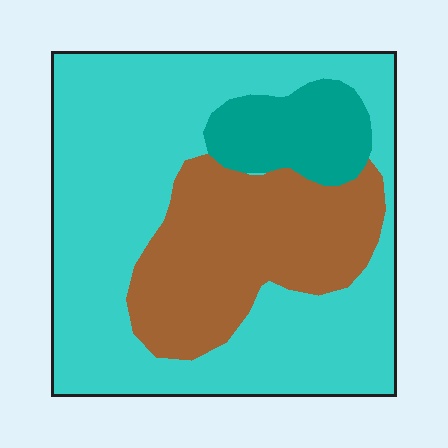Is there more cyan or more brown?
Cyan.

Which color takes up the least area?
Teal, at roughly 10%.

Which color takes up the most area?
Cyan, at roughly 60%.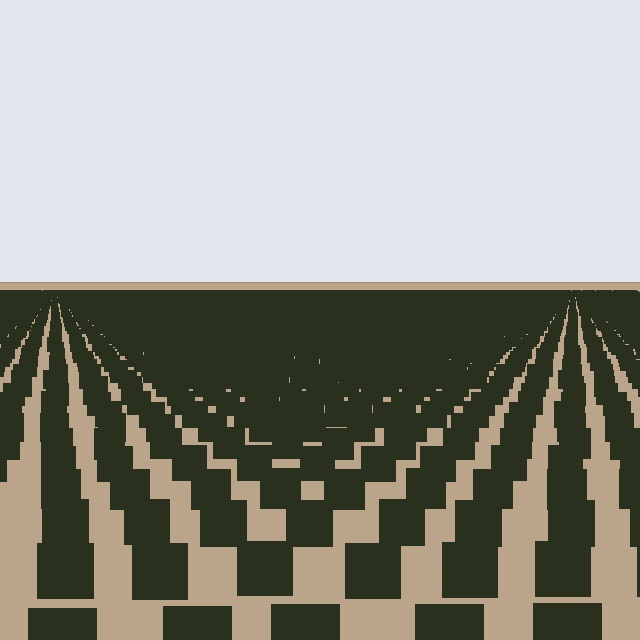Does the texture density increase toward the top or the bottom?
Density increases toward the top.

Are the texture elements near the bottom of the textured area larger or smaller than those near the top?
Larger. Near the bottom, elements are closer to the viewer and appear at a bigger on-screen size.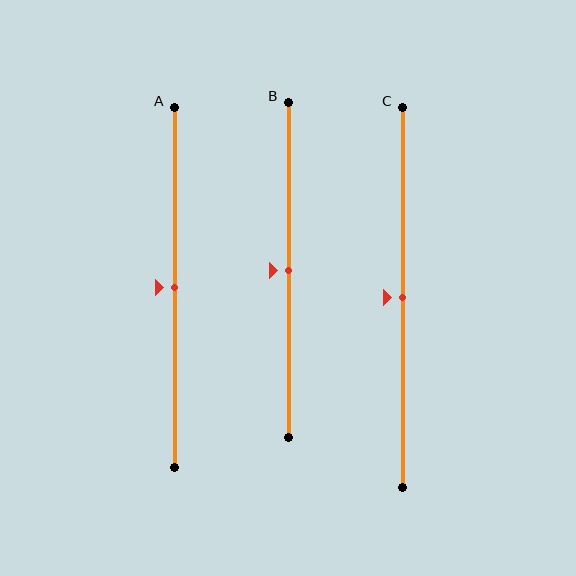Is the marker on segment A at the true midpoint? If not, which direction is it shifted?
Yes, the marker on segment A is at the true midpoint.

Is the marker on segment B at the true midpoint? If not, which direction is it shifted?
Yes, the marker on segment B is at the true midpoint.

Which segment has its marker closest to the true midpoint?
Segment A has its marker closest to the true midpoint.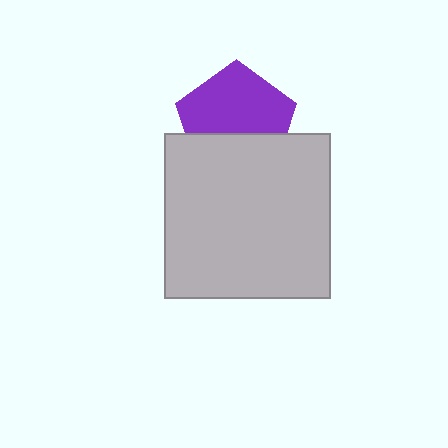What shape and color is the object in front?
The object in front is a light gray square.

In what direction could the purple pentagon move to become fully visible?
The purple pentagon could move up. That would shift it out from behind the light gray square entirely.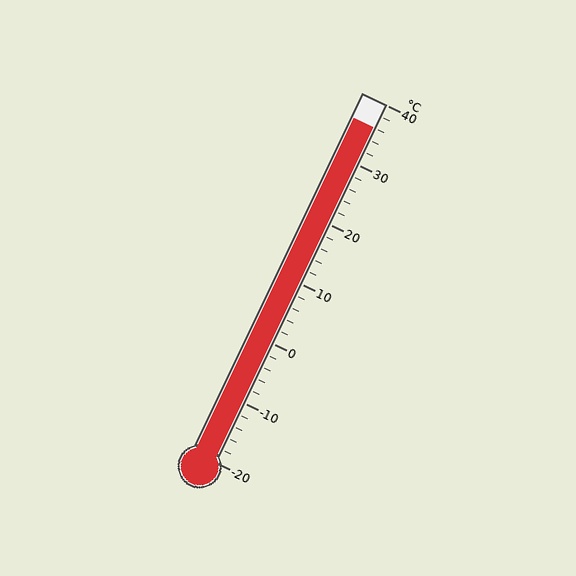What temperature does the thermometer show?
The thermometer shows approximately 36°C.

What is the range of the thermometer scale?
The thermometer scale ranges from -20°C to 40°C.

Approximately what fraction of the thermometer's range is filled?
The thermometer is filled to approximately 95% of its range.